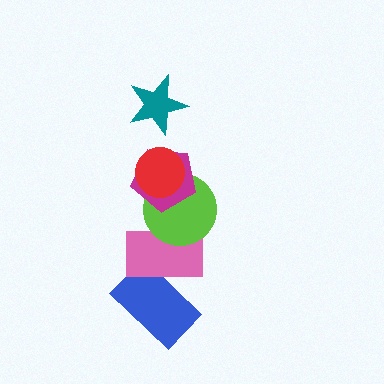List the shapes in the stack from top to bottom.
From top to bottom: the teal star, the red circle, the magenta pentagon, the lime circle, the pink rectangle, the blue rectangle.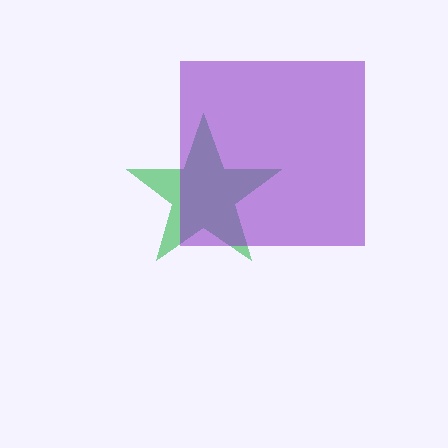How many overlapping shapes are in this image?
There are 2 overlapping shapes in the image.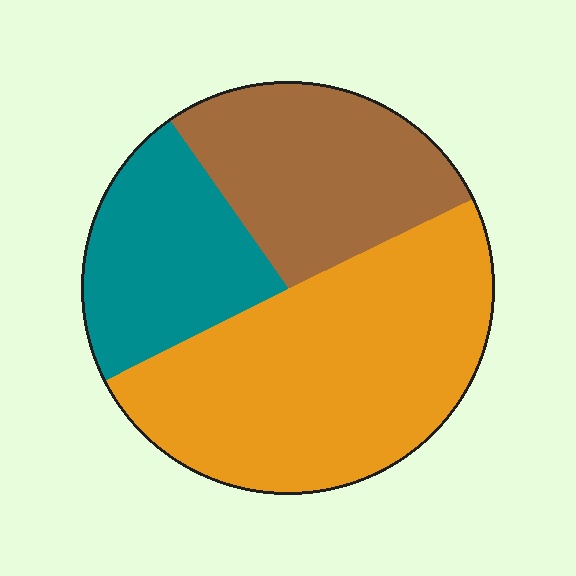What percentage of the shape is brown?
Brown takes up about one quarter (1/4) of the shape.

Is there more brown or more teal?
Brown.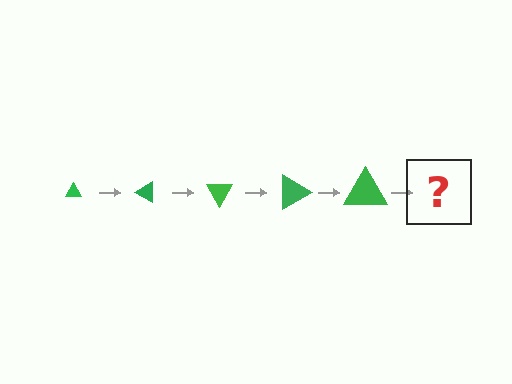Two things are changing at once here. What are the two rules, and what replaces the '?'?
The two rules are that the triangle grows larger each step and it rotates 30 degrees each step. The '?' should be a triangle, larger than the previous one and rotated 150 degrees from the start.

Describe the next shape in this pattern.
It should be a triangle, larger than the previous one and rotated 150 degrees from the start.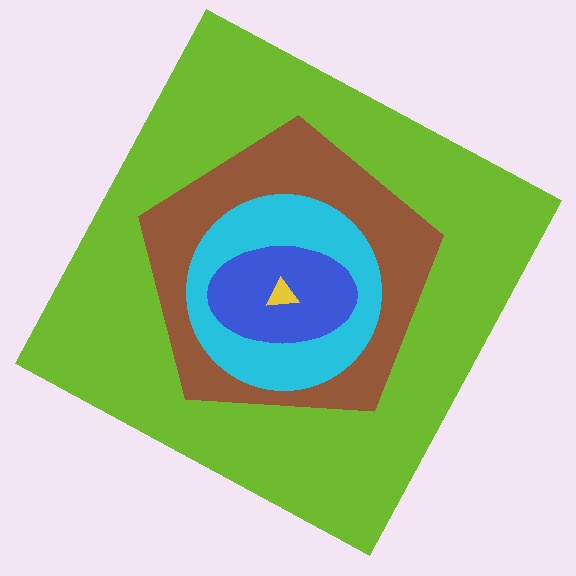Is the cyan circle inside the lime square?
Yes.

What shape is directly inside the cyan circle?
The blue ellipse.